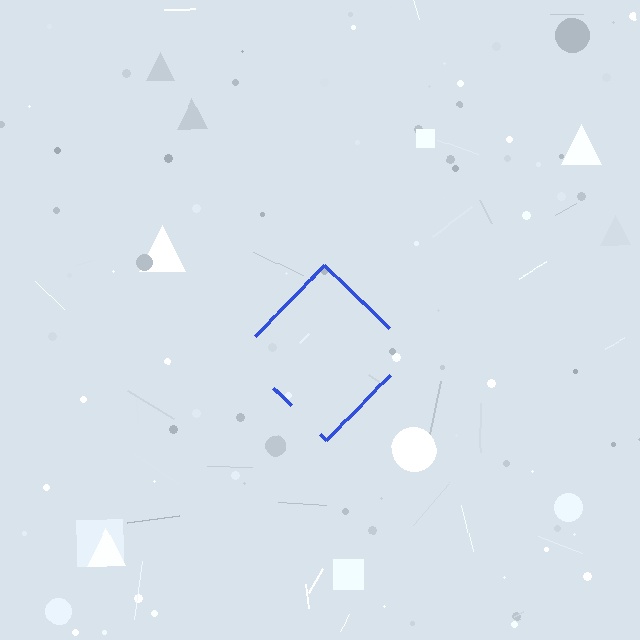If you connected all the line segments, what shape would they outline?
They would outline a diamond.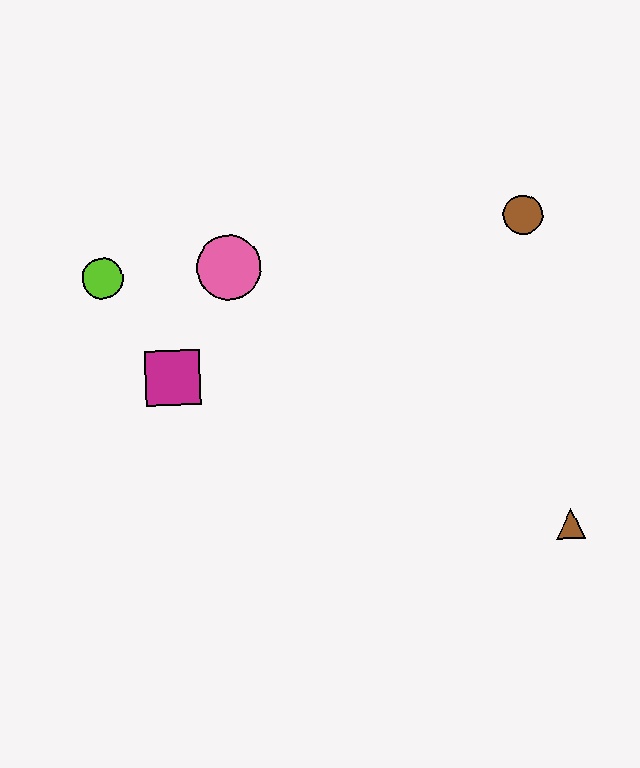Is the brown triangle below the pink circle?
Yes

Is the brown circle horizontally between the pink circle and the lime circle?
No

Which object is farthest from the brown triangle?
The lime circle is farthest from the brown triangle.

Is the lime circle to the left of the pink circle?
Yes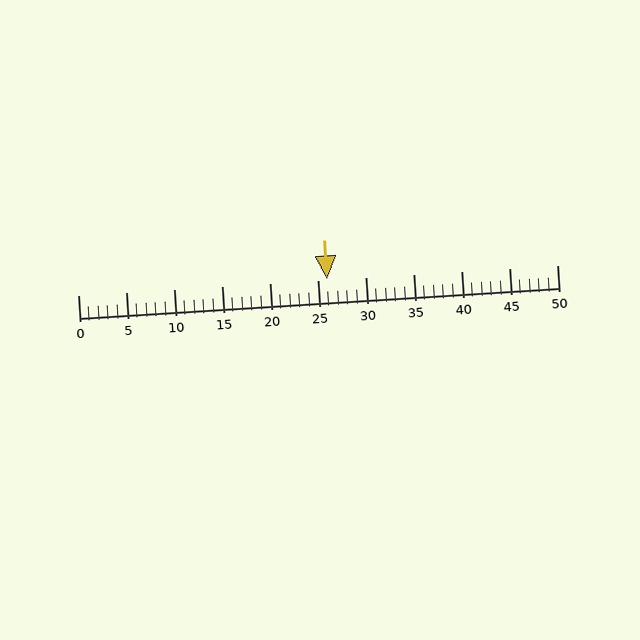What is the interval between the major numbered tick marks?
The major tick marks are spaced 5 units apart.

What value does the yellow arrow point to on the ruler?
The yellow arrow points to approximately 26.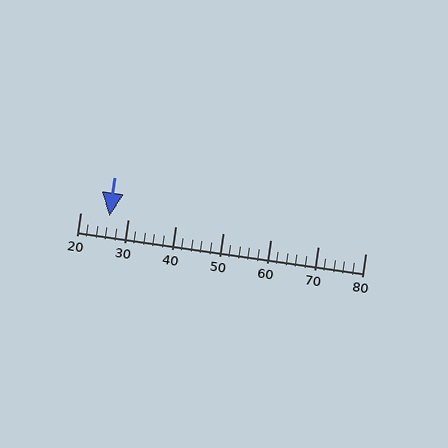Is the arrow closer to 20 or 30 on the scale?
The arrow is closer to 30.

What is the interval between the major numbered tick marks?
The major tick marks are spaced 10 units apart.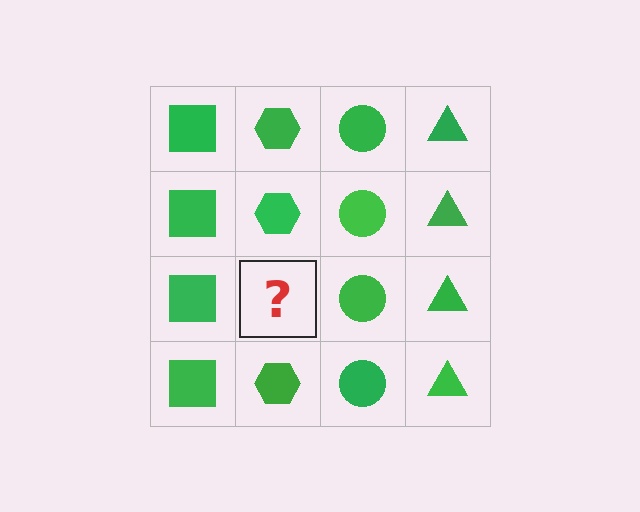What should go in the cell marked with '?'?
The missing cell should contain a green hexagon.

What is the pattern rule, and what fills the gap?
The rule is that each column has a consistent shape. The gap should be filled with a green hexagon.